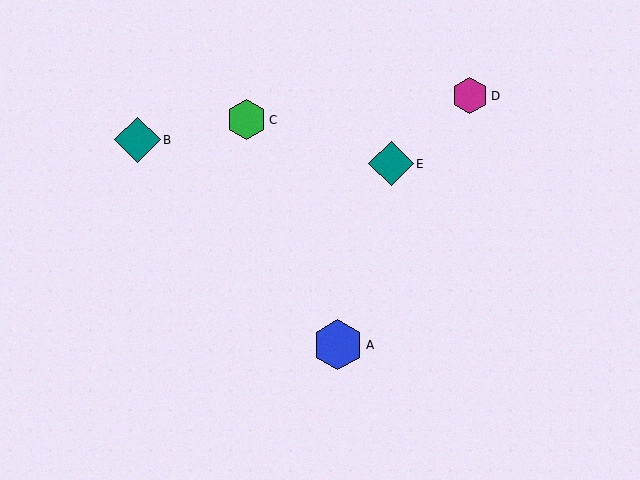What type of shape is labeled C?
Shape C is a green hexagon.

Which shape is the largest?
The blue hexagon (labeled A) is the largest.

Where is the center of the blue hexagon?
The center of the blue hexagon is at (338, 345).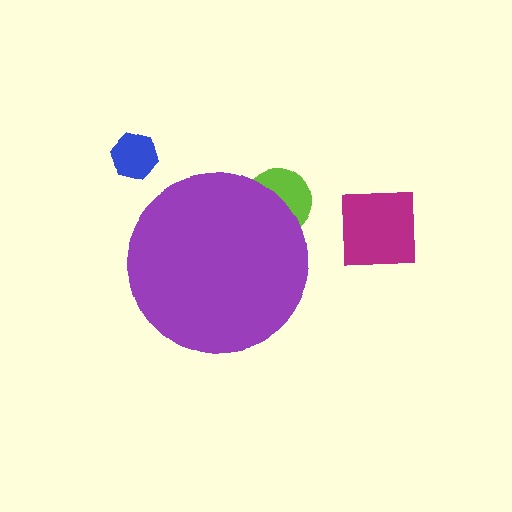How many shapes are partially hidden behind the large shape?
1 shape is partially hidden.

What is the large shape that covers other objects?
A purple circle.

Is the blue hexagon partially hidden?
No, the blue hexagon is fully visible.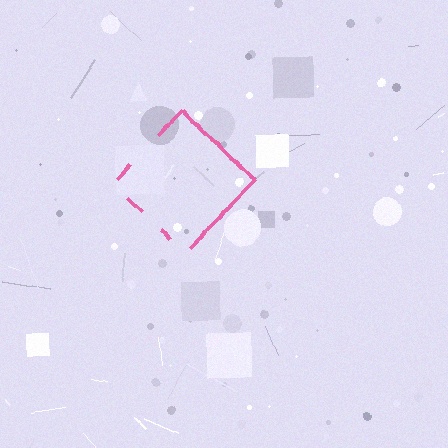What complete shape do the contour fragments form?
The contour fragments form a diamond.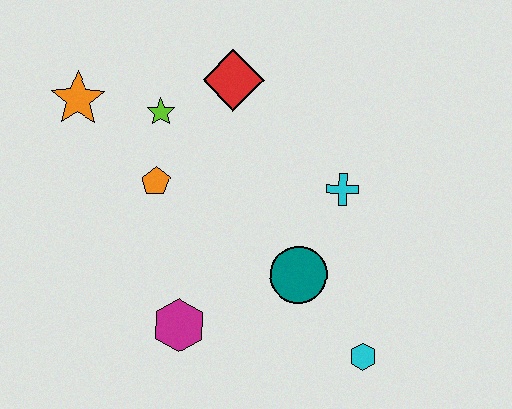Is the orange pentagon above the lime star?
No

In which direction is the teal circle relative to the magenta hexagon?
The teal circle is to the right of the magenta hexagon.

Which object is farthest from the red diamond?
The cyan hexagon is farthest from the red diamond.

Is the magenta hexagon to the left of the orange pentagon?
No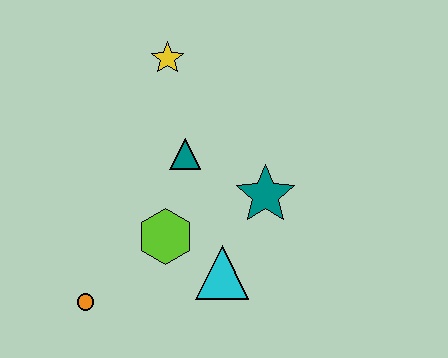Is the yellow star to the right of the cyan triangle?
No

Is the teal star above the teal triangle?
No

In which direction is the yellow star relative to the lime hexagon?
The yellow star is above the lime hexagon.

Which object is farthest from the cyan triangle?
The yellow star is farthest from the cyan triangle.